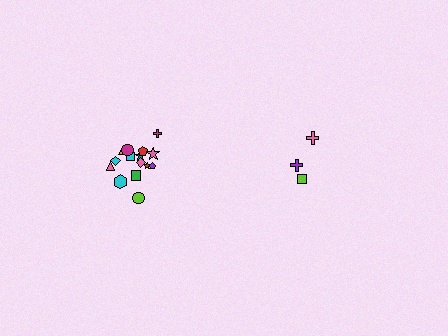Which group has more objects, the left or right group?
The left group.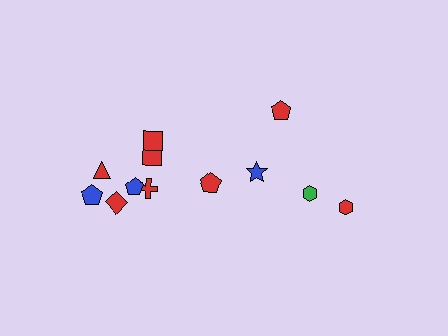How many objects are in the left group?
There are 8 objects.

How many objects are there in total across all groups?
There are 12 objects.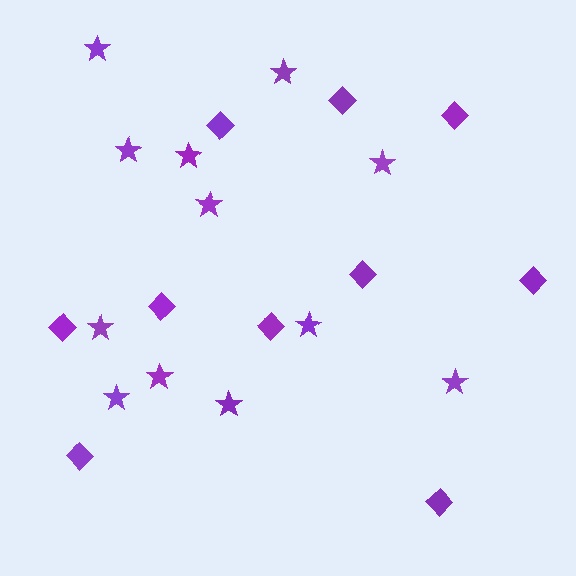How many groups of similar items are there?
There are 2 groups: one group of stars (12) and one group of diamonds (10).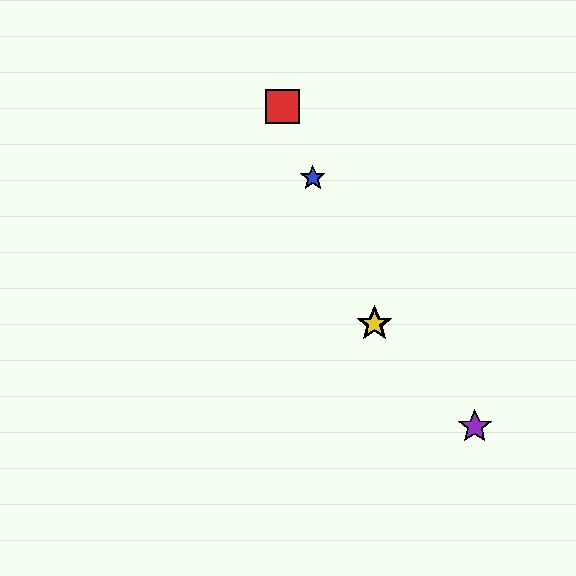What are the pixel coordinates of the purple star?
The purple star is at (475, 426).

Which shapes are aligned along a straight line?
The red square, the blue star, the green star, the yellow star are aligned along a straight line.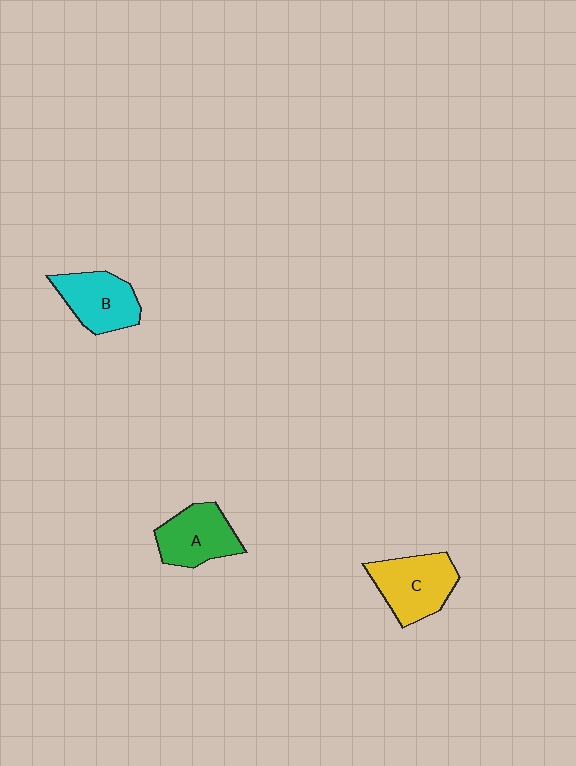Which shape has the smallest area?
Shape B (cyan).